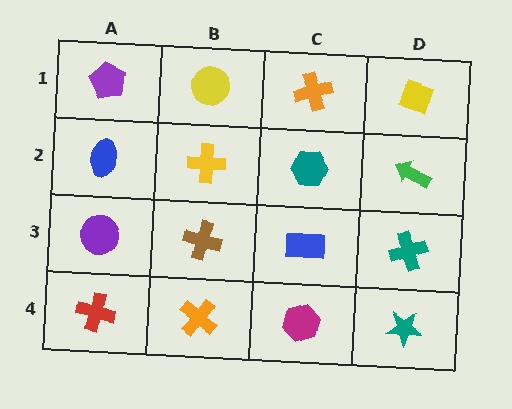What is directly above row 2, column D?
A yellow diamond.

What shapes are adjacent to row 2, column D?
A yellow diamond (row 1, column D), a teal cross (row 3, column D), a teal hexagon (row 2, column C).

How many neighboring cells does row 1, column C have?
3.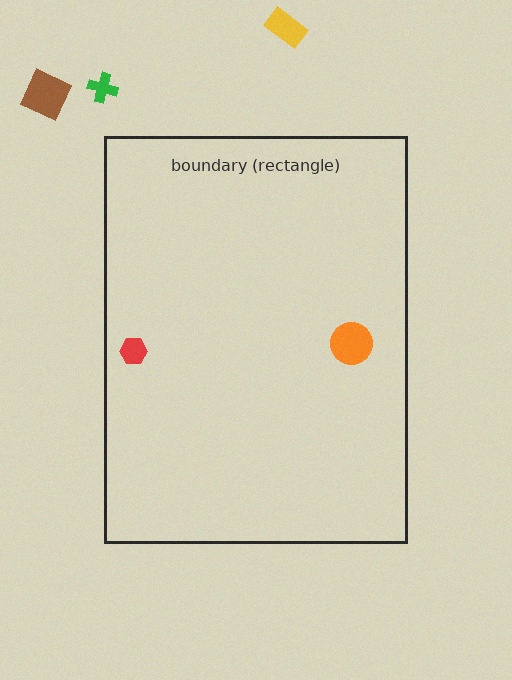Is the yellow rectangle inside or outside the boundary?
Outside.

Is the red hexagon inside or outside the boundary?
Inside.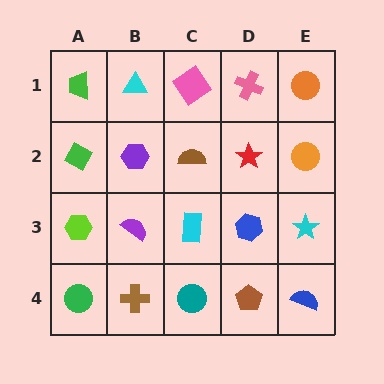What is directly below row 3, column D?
A brown pentagon.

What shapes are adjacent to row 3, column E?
An orange circle (row 2, column E), a blue semicircle (row 4, column E), a blue hexagon (row 3, column D).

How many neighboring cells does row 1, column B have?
3.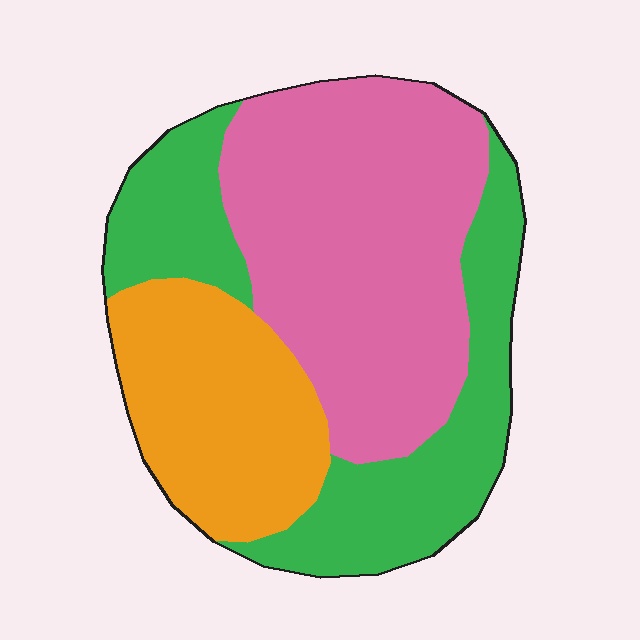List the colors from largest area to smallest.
From largest to smallest: pink, green, orange.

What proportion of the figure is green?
Green covers about 30% of the figure.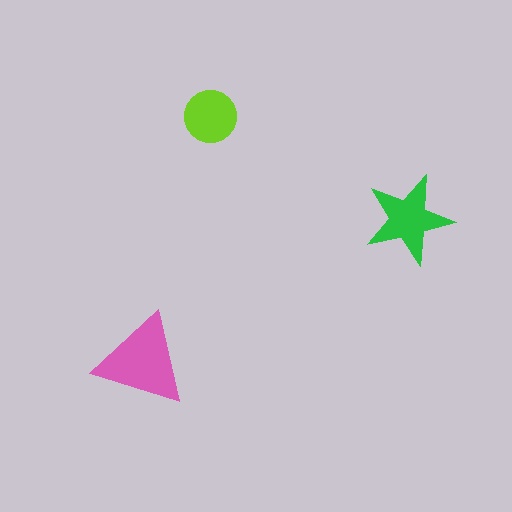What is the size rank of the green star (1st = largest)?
2nd.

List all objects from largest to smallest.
The pink triangle, the green star, the lime circle.